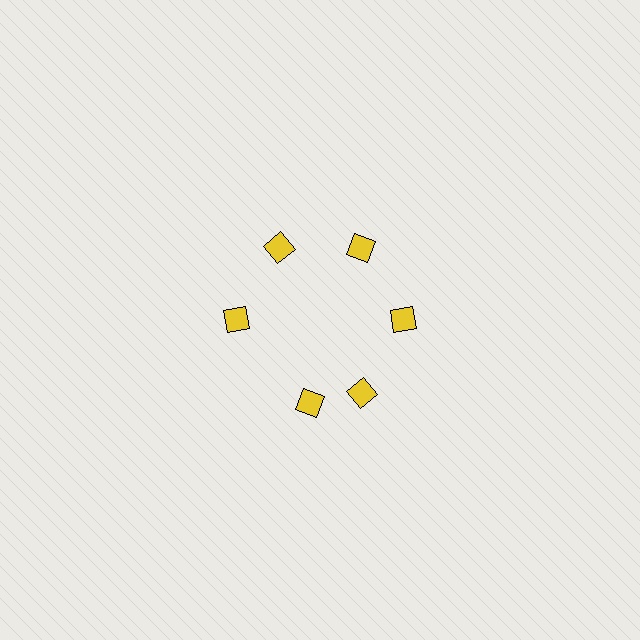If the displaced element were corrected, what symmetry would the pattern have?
It would have 6-fold rotational symmetry — the pattern would map onto itself every 60 degrees.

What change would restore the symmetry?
The symmetry would be restored by rotating it back into even spacing with its neighbors so that all 6 diamonds sit at equal angles and equal distance from the center.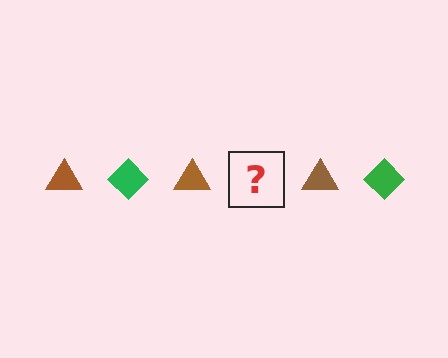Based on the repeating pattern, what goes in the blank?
The blank should be a green diamond.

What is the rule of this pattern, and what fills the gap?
The rule is that the pattern alternates between brown triangle and green diamond. The gap should be filled with a green diamond.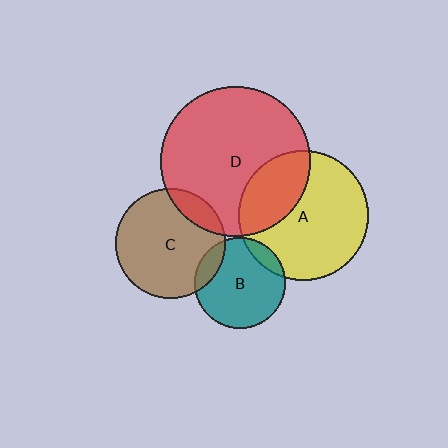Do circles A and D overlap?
Yes.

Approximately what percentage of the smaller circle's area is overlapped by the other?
Approximately 30%.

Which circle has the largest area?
Circle D (red).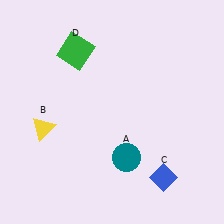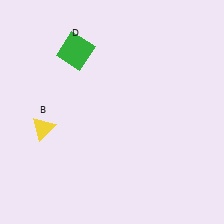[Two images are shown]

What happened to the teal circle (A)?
The teal circle (A) was removed in Image 2. It was in the bottom-right area of Image 1.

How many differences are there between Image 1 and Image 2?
There are 2 differences between the two images.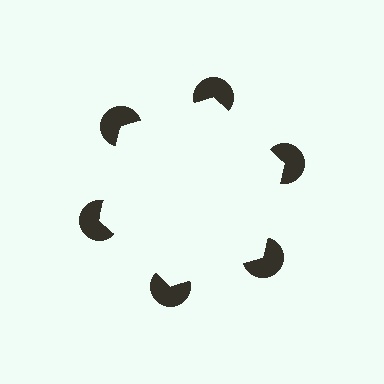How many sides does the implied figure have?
6 sides.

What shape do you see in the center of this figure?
An illusory hexagon — its edges are inferred from the aligned wedge cuts in the pac-man discs, not physically drawn.